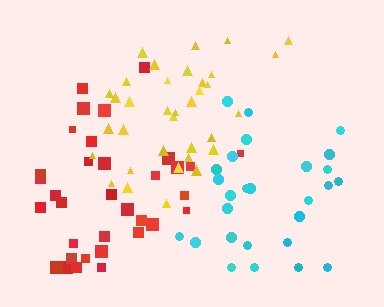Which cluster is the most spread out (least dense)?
Red.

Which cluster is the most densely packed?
Yellow.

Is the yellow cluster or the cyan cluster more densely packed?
Yellow.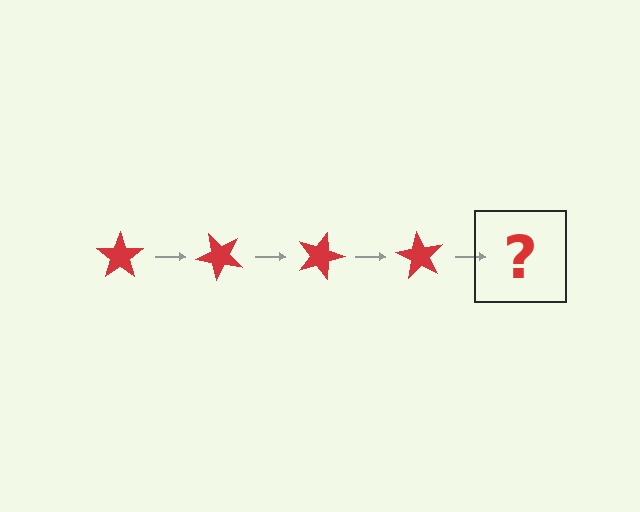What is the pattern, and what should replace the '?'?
The pattern is that the star rotates 45 degrees each step. The '?' should be a red star rotated 180 degrees.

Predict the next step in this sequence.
The next step is a red star rotated 180 degrees.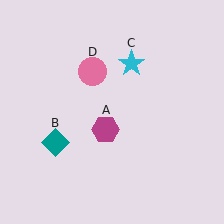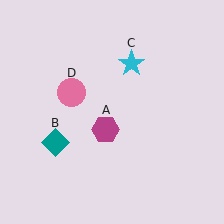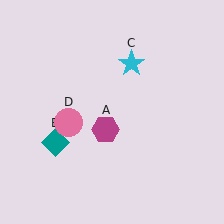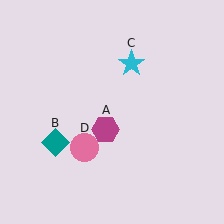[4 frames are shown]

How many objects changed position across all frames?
1 object changed position: pink circle (object D).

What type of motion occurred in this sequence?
The pink circle (object D) rotated counterclockwise around the center of the scene.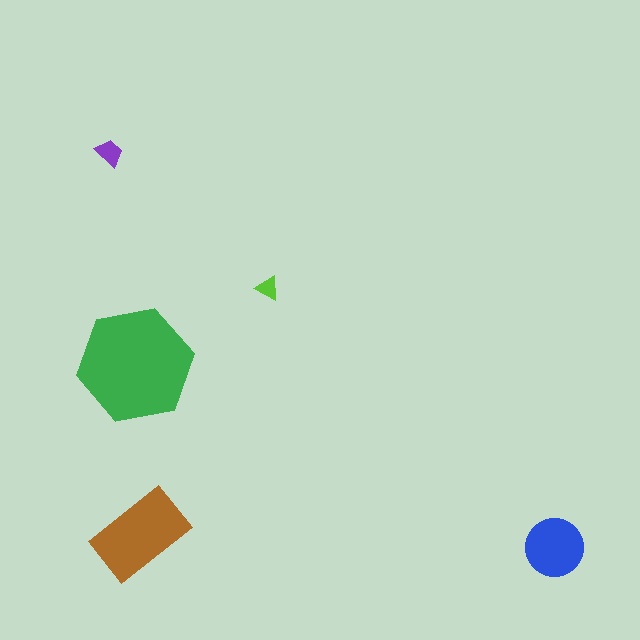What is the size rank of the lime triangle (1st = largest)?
5th.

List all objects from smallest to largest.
The lime triangle, the purple trapezoid, the blue circle, the brown rectangle, the green hexagon.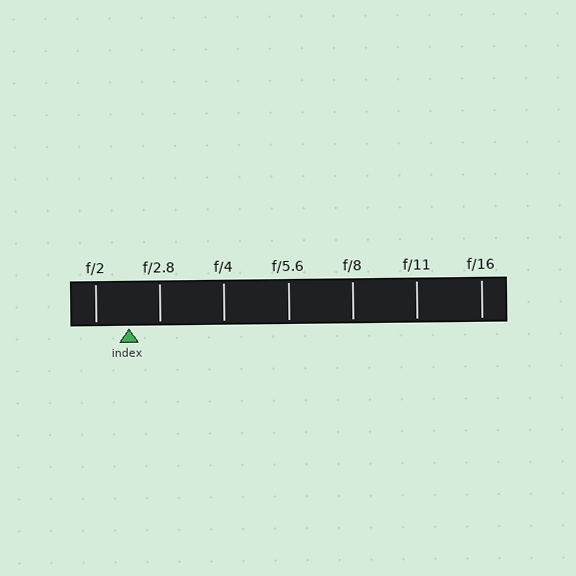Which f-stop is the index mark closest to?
The index mark is closest to f/2.8.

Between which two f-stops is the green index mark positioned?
The index mark is between f/2 and f/2.8.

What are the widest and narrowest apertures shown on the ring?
The widest aperture shown is f/2 and the narrowest is f/16.